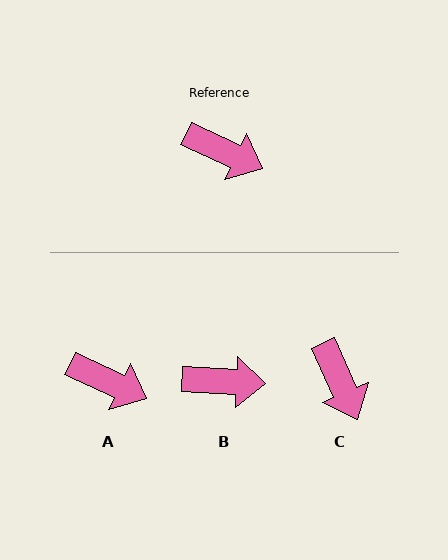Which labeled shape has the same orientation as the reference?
A.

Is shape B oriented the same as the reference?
No, it is off by about 22 degrees.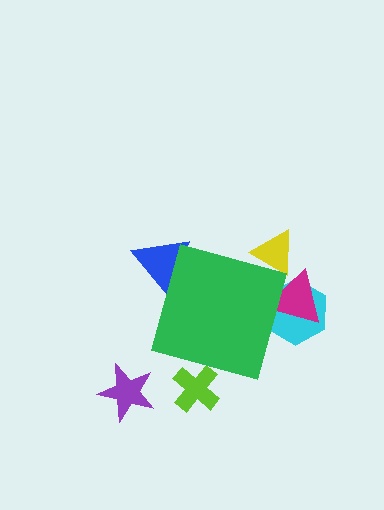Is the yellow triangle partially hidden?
Yes, the yellow triangle is partially hidden behind the green diamond.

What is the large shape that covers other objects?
A green diamond.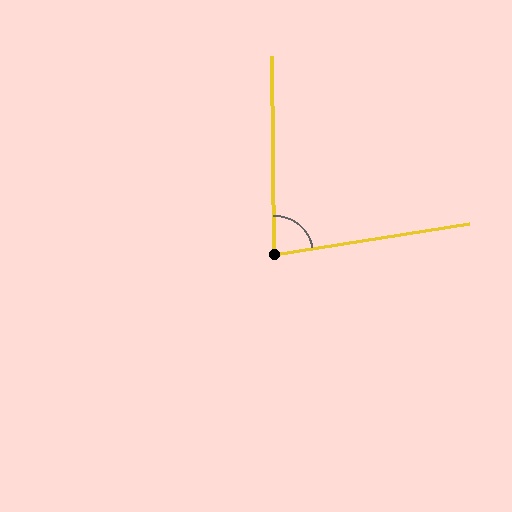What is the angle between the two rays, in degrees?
Approximately 82 degrees.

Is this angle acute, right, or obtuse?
It is acute.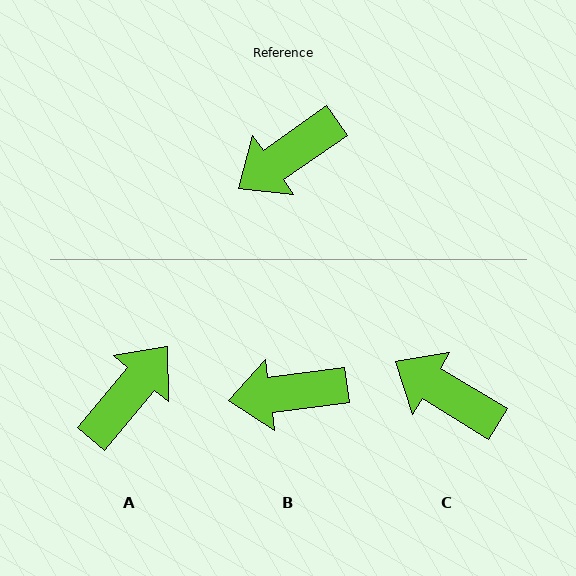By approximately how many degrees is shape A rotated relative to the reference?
Approximately 165 degrees clockwise.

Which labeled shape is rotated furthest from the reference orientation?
A, about 165 degrees away.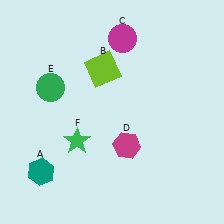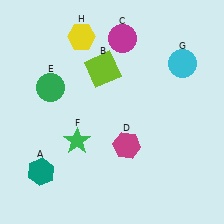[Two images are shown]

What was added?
A cyan circle (G), a yellow hexagon (H) were added in Image 2.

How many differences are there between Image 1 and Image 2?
There are 2 differences between the two images.